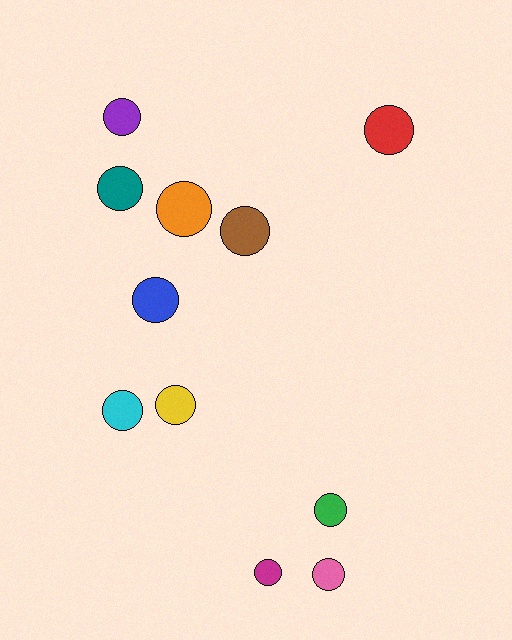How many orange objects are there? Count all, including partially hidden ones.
There is 1 orange object.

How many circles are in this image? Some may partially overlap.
There are 11 circles.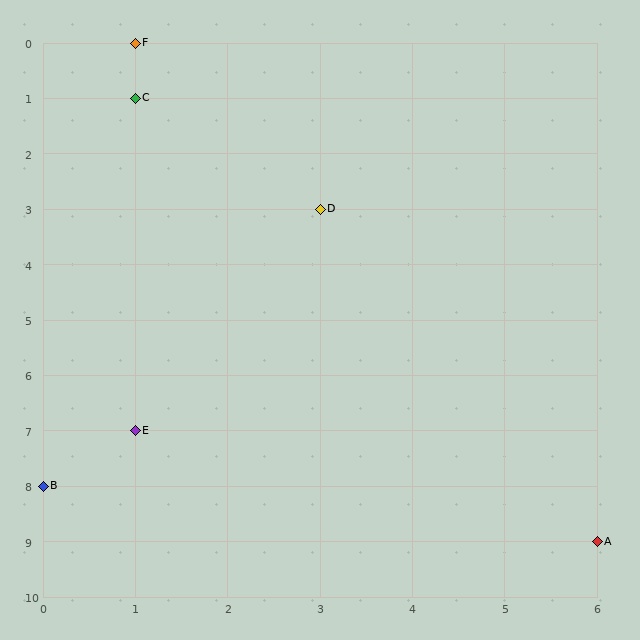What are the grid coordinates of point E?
Point E is at grid coordinates (1, 7).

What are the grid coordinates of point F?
Point F is at grid coordinates (1, 0).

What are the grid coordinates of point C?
Point C is at grid coordinates (1, 1).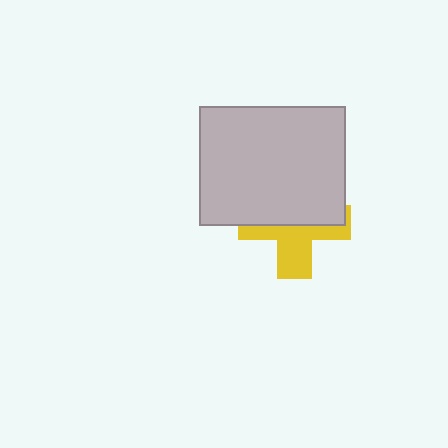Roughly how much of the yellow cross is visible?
About half of it is visible (roughly 47%).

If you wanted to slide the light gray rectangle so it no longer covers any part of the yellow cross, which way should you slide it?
Slide it up — that is the most direct way to separate the two shapes.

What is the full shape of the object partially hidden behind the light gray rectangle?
The partially hidden object is a yellow cross.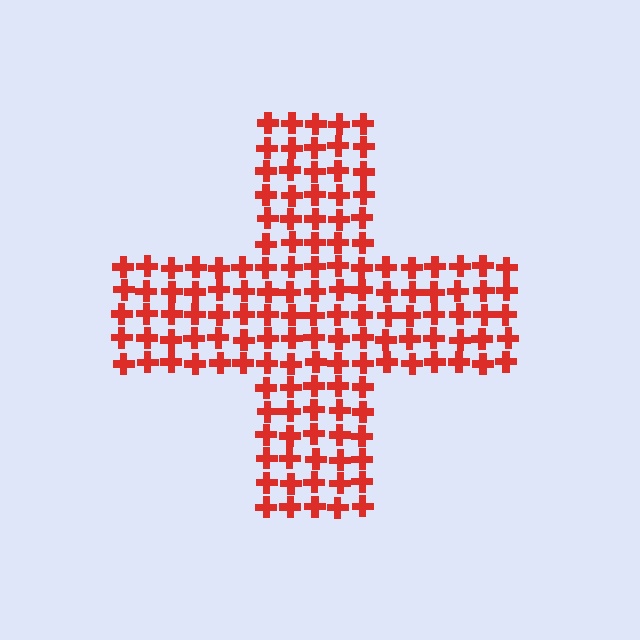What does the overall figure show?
The overall figure shows a cross.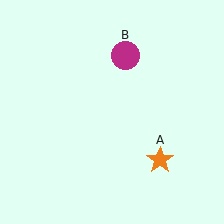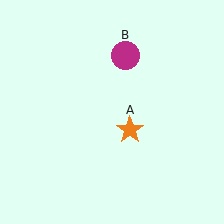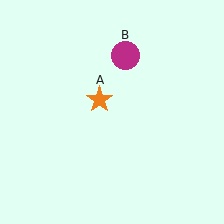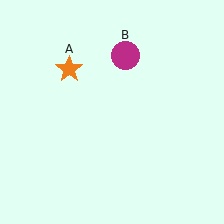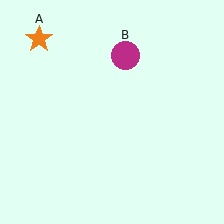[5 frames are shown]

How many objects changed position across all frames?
1 object changed position: orange star (object A).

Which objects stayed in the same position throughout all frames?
Magenta circle (object B) remained stationary.